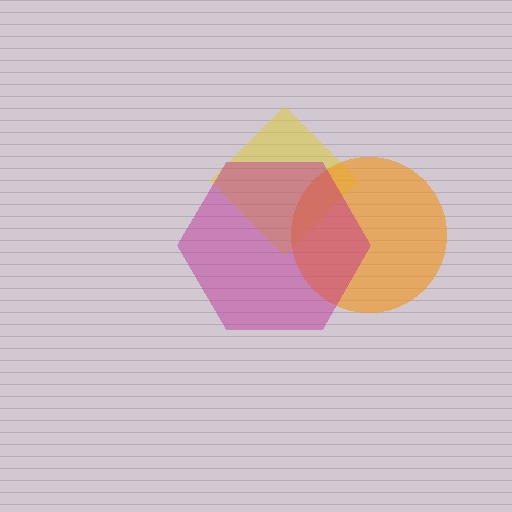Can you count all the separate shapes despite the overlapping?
Yes, there are 3 separate shapes.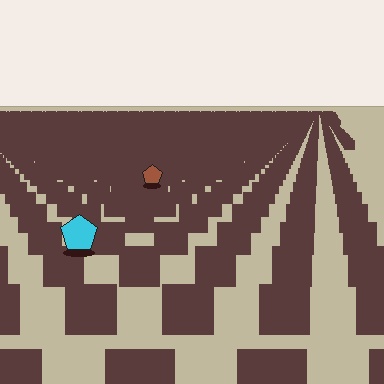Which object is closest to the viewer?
The cyan pentagon is closest. The texture marks near it are larger and more spread out.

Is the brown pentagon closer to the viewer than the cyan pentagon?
No. The cyan pentagon is closer — you can tell from the texture gradient: the ground texture is coarser near it.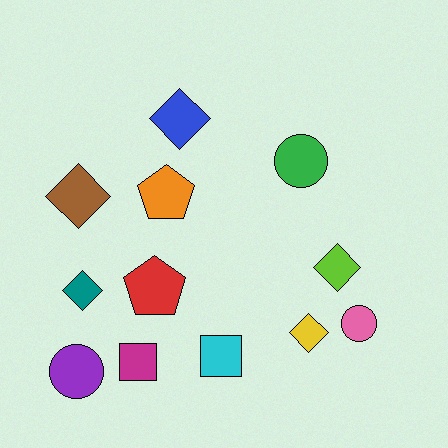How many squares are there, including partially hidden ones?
There are 2 squares.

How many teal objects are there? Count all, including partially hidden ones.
There is 1 teal object.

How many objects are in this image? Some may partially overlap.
There are 12 objects.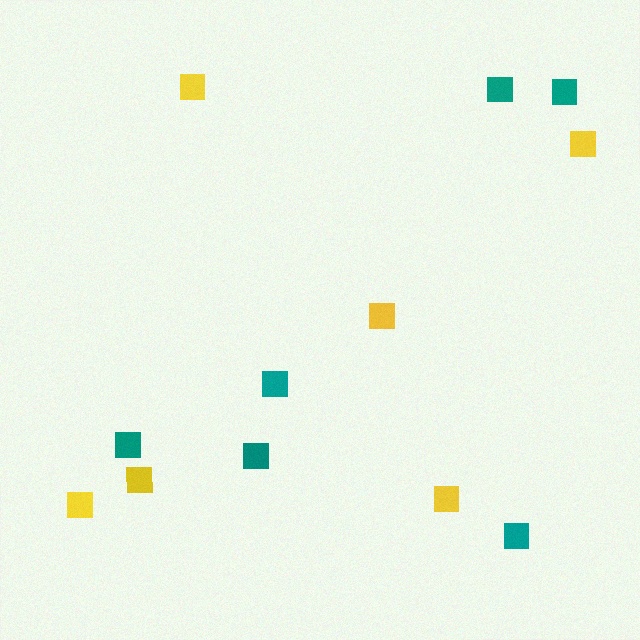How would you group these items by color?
There are 2 groups: one group of teal squares (6) and one group of yellow squares (6).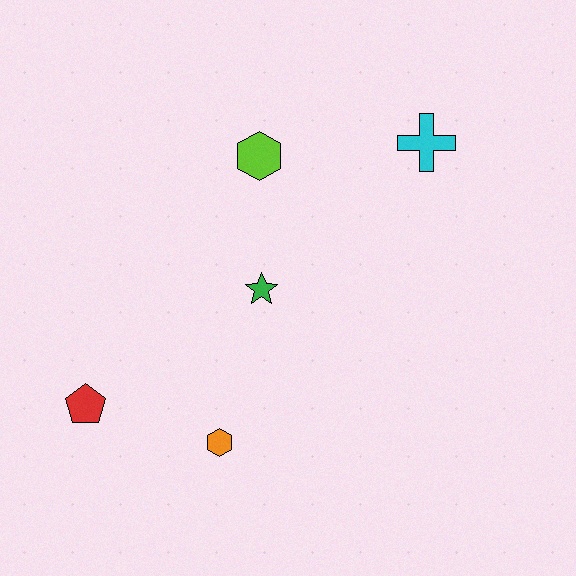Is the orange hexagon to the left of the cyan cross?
Yes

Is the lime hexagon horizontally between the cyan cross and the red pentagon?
Yes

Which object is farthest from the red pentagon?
The cyan cross is farthest from the red pentagon.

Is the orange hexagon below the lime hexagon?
Yes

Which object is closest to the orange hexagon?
The red pentagon is closest to the orange hexagon.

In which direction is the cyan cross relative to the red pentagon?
The cyan cross is to the right of the red pentagon.